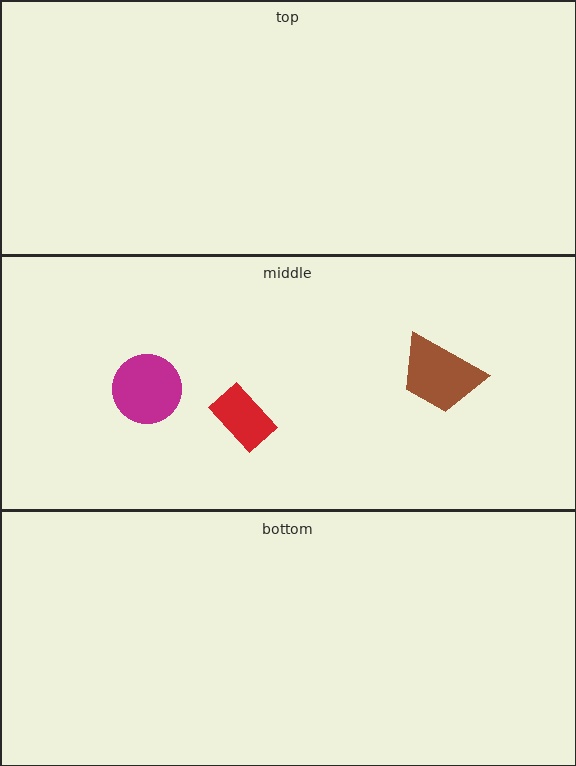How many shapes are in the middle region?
3.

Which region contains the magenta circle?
The middle region.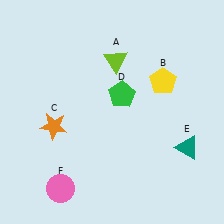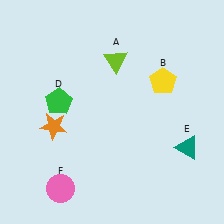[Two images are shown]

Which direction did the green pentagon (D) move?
The green pentagon (D) moved left.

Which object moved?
The green pentagon (D) moved left.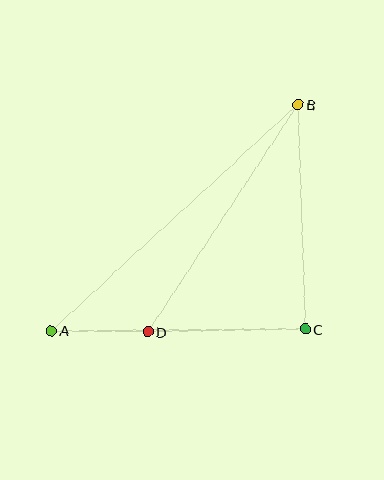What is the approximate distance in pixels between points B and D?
The distance between B and D is approximately 273 pixels.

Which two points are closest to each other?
Points A and D are closest to each other.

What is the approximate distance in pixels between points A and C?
The distance between A and C is approximately 254 pixels.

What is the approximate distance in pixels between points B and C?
The distance between B and C is approximately 225 pixels.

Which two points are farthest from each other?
Points A and B are farthest from each other.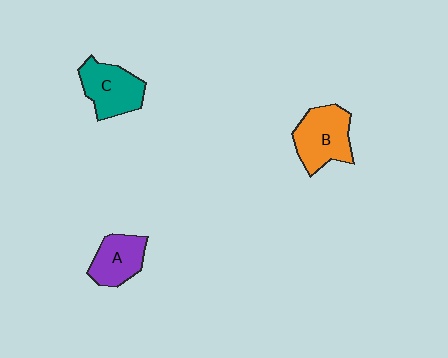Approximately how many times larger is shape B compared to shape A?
Approximately 1.3 times.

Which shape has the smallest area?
Shape A (purple).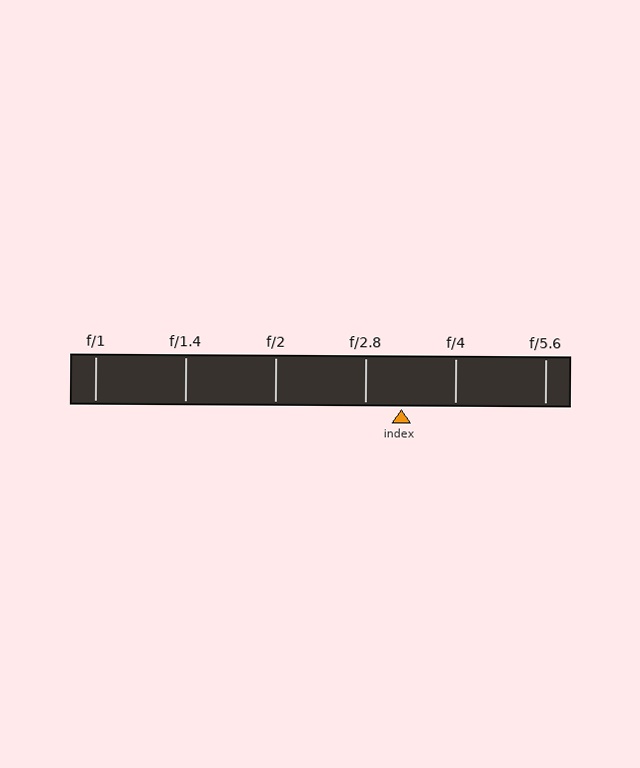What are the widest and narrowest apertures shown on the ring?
The widest aperture shown is f/1 and the narrowest is f/5.6.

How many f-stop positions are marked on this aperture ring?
There are 6 f-stop positions marked.